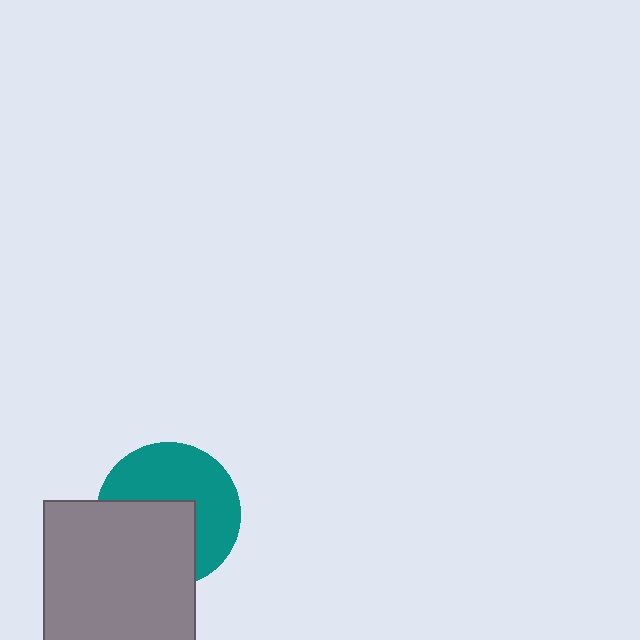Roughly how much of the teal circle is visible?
About half of it is visible (roughly 54%).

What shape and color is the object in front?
The object in front is a gray square.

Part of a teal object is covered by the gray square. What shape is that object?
It is a circle.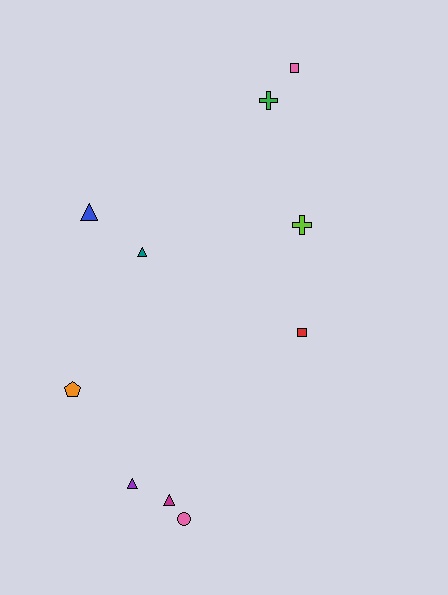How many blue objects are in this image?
There is 1 blue object.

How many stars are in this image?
There are no stars.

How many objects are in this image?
There are 10 objects.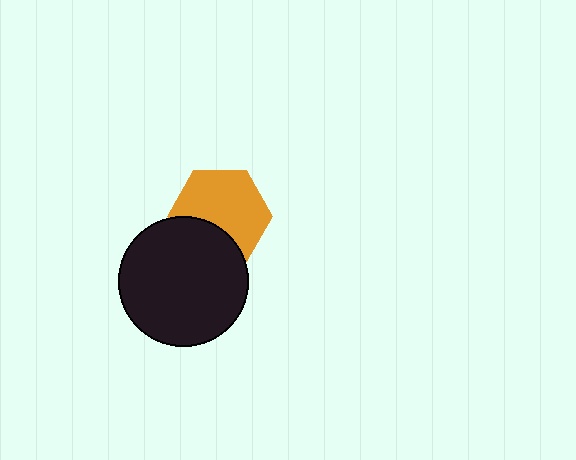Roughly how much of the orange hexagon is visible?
Most of it is visible (roughly 69%).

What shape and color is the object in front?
The object in front is a black circle.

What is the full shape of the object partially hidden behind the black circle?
The partially hidden object is an orange hexagon.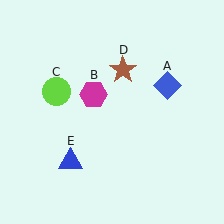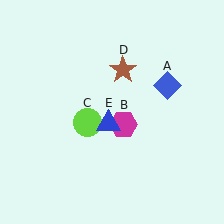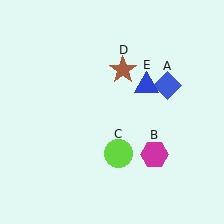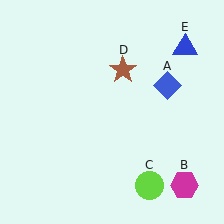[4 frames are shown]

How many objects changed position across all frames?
3 objects changed position: magenta hexagon (object B), lime circle (object C), blue triangle (object E).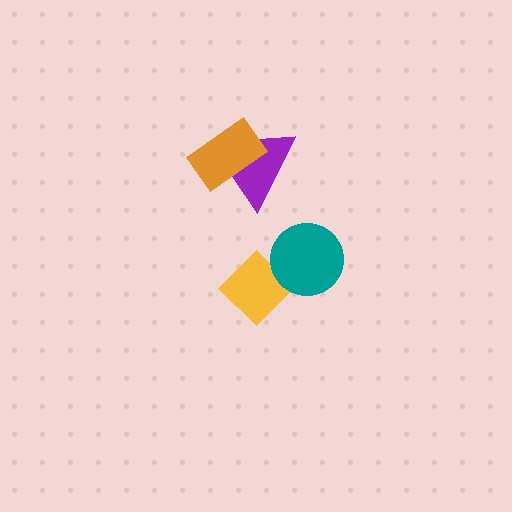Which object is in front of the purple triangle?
The orange rectangle is in front of the purple triangle.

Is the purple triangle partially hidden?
Yes, it is partially covered by another shape.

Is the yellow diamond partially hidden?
Yes, it is partially covered by another shape.